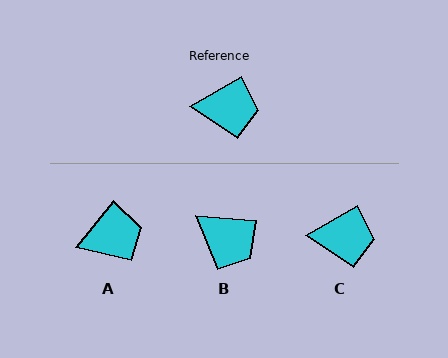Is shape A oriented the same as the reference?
No, it is off by about 21 degrees.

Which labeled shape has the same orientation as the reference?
C.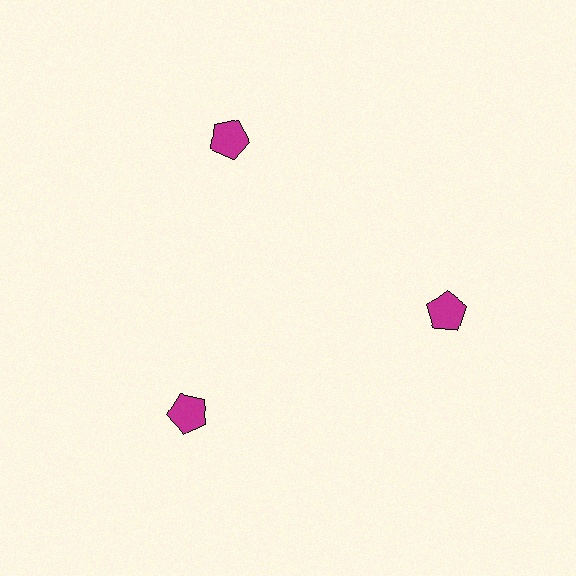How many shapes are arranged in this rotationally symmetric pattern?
There are 3 shapes, arranged in 3 groups of 1.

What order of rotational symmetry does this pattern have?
This pattern has 3-fold rotational symmetry.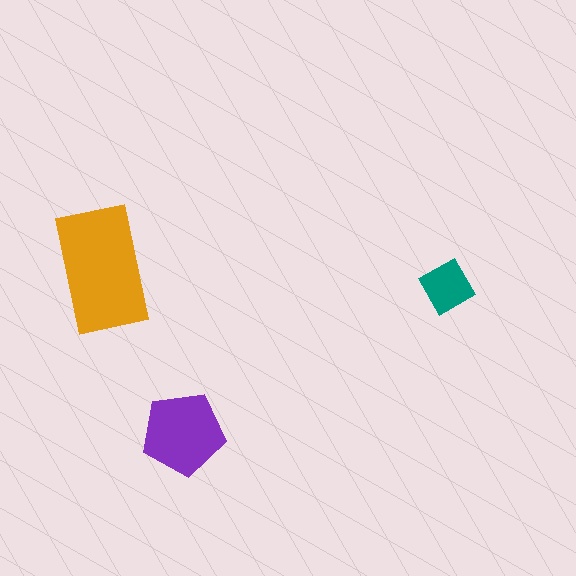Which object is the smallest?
The teal diamond.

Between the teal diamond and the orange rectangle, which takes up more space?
The orange rectangle.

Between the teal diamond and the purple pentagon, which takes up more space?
The purple pentagon.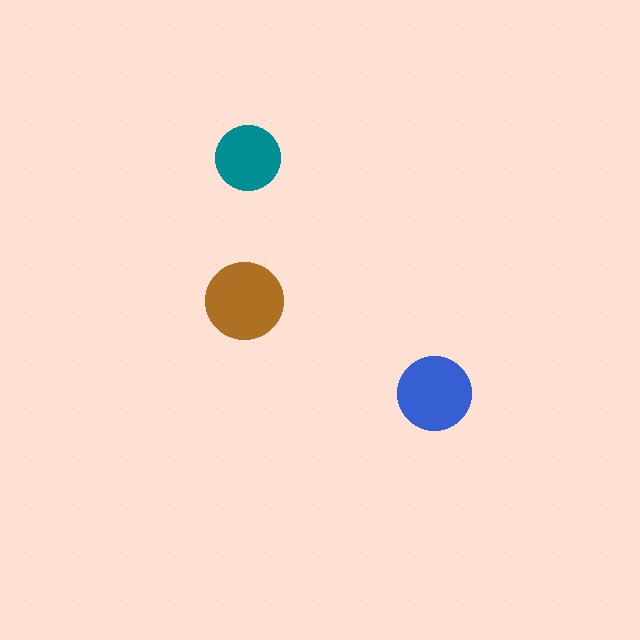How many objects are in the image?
There are 3 objects in the image.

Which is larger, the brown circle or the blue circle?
The brown one.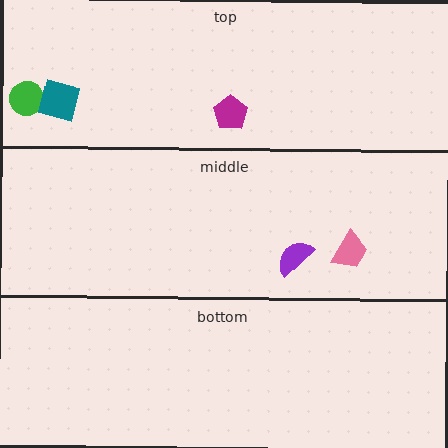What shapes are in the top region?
The magenta pentagon, the green circle, the teal square.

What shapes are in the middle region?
The pink trapezoid, the purple semicircle.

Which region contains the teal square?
The top region.